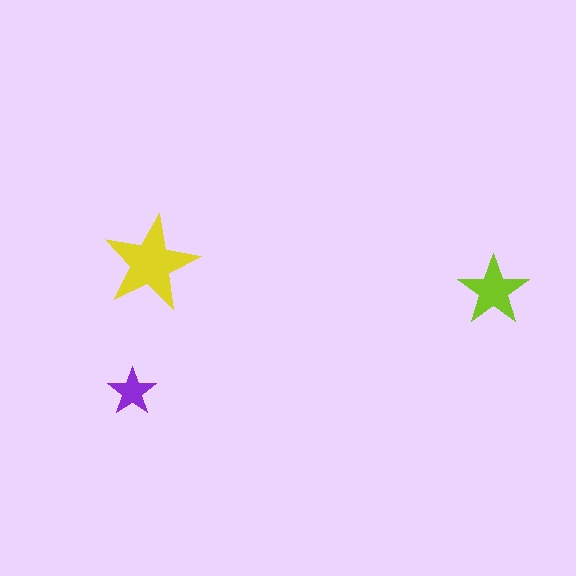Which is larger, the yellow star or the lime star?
The yellow one.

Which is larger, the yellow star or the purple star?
The yellow one.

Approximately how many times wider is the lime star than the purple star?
About 1.5 times wider.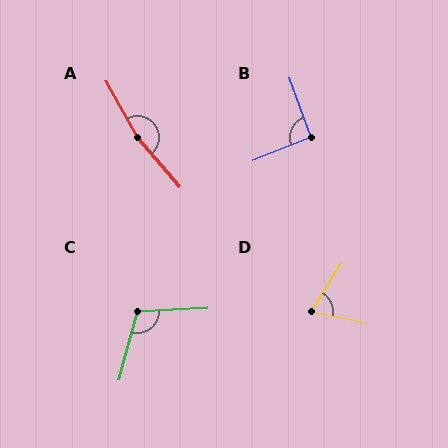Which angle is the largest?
A, at approximately 168 degrees.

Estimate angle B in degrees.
Approximately 92 degrees.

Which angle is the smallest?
D, at approximately 69 degrees.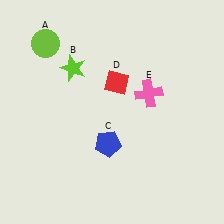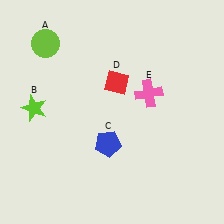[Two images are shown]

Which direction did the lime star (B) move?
The lime star (B) moved down.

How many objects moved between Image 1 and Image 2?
1 object moved between the two images.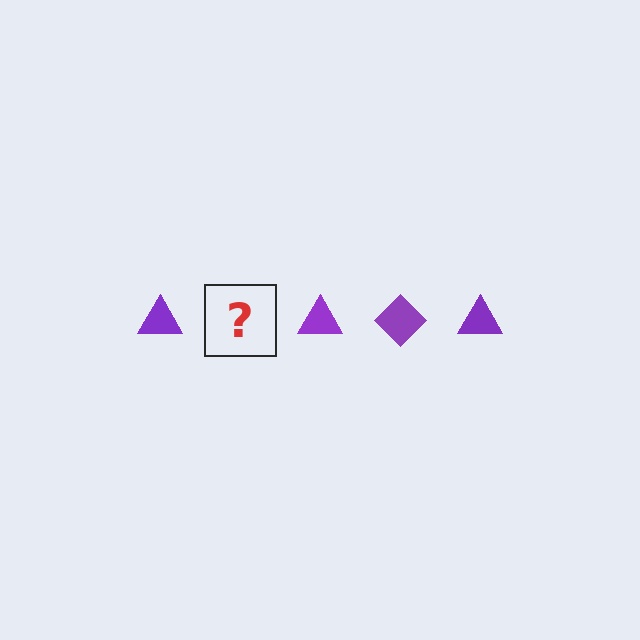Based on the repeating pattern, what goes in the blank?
The blank should be a purple diamond.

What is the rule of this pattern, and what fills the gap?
The rule is that the pattern cycles through triangle, diamond shapes in purple. The gap should be filled with a purple diamond.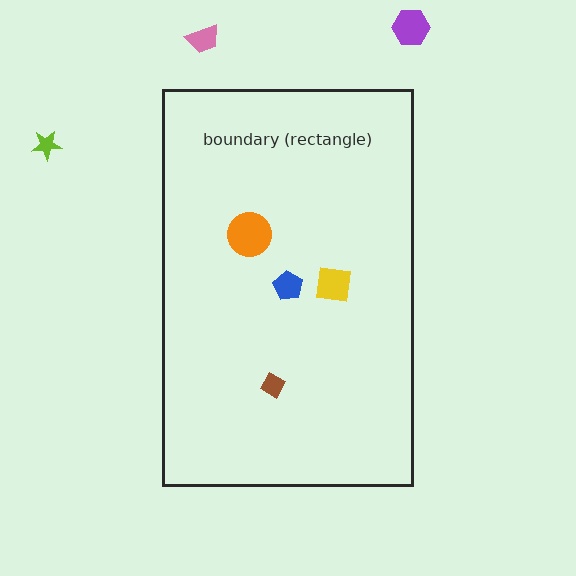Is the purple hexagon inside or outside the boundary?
Outside.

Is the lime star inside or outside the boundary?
Outside.